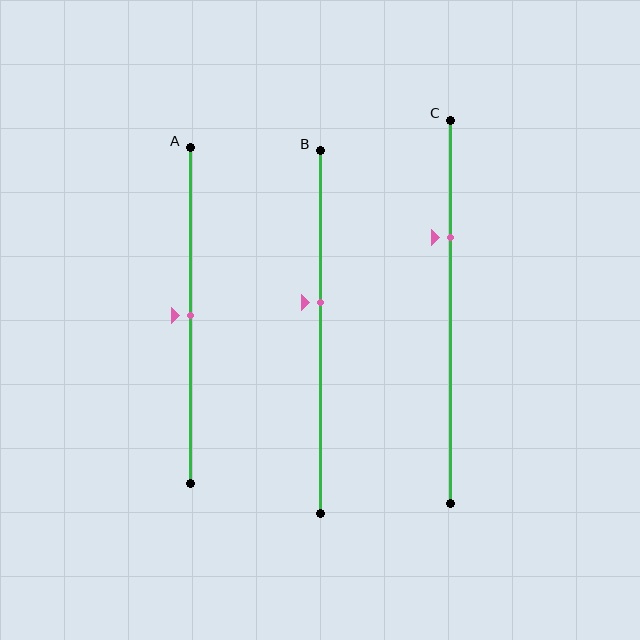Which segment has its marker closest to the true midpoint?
Segment A has its marker closest to the true midpoint.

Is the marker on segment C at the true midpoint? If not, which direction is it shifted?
No, the marker on segment C is shifted upward by about 19% of the segment length.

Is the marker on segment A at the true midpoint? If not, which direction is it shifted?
Yes, the marker on segment A is at the true midpoint.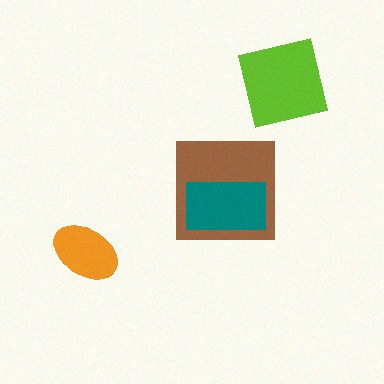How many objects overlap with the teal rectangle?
1 object overlaps with the teal rectangle.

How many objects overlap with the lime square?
0 objects overlap with the lime square.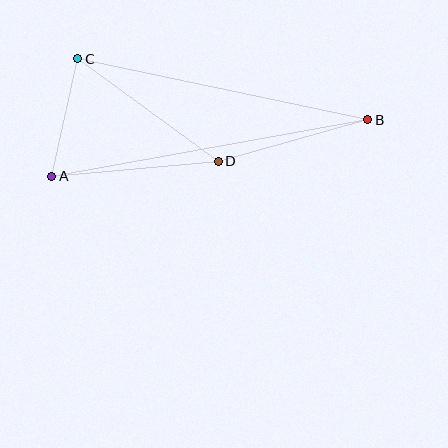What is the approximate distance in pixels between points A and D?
The distance between A and D is approximately 167 pixels.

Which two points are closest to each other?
Points A and C are closest to each other.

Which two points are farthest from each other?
Points A and B are farthest from each other.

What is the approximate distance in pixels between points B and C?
The distance between B and C is approximately 296 pixels.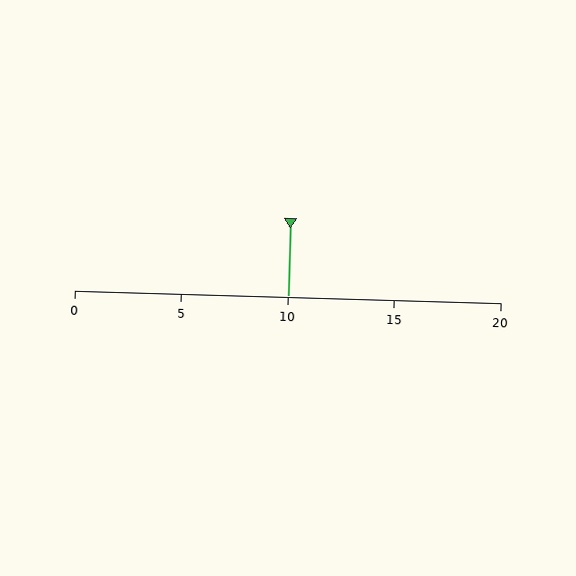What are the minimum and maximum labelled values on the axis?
The axis runs from 0 to 20.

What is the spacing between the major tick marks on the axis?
The major ticks are spaced 5 apart.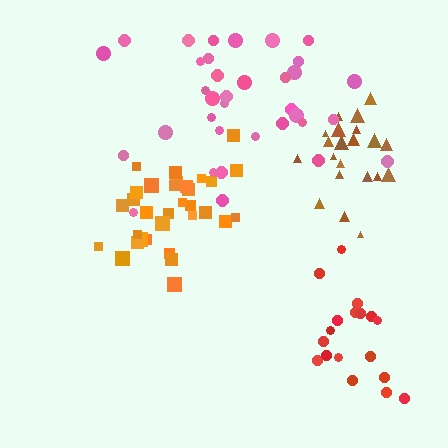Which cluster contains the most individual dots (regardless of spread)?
Pink (35).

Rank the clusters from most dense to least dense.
orange, brown, red, pink.